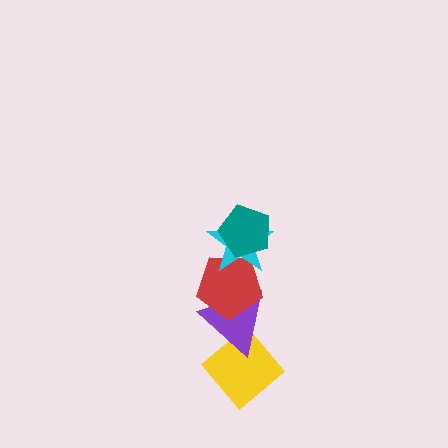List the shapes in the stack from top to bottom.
From top to bottom: the teal pentagon, the cyan star, the red pentagon, the purple triangle, the yellow diamond.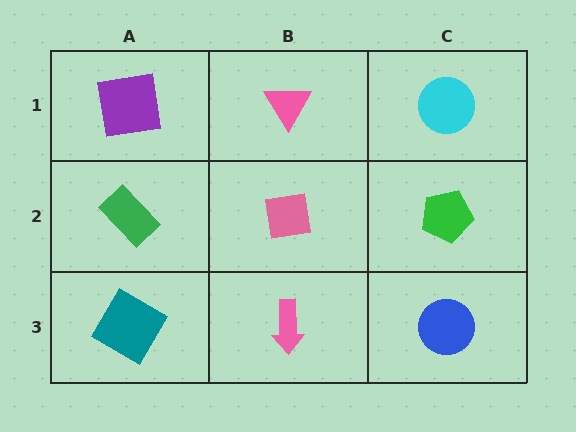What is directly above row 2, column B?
A pink triangle.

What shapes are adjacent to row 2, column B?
A pink triangle (row 1, column B), a pink arrow (row 3, column B), a green rectangle (row 2, column A), a green pentagon (row 2, column C).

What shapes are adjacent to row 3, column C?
A green pentagon (row 2, column C), a pink arrow (row 3, column B).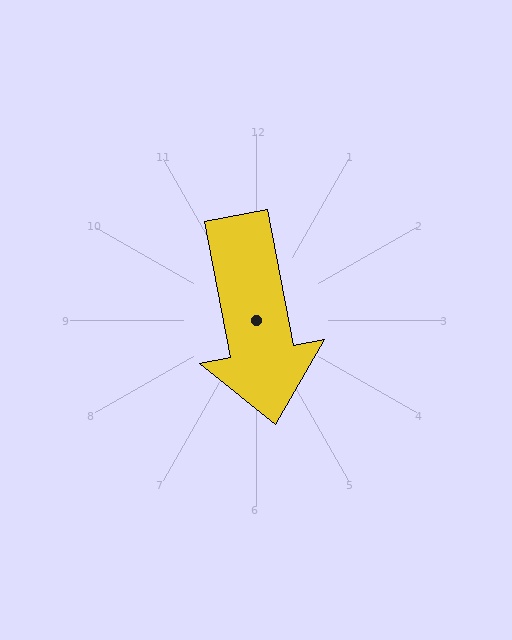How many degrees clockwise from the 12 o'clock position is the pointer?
Approximately 169 degrees.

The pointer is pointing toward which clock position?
Roughly 6 o'clock.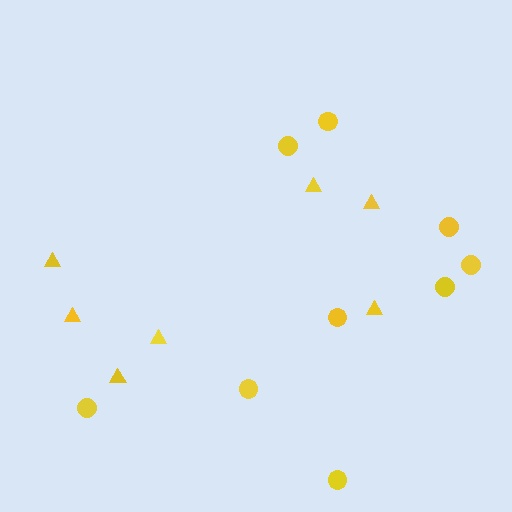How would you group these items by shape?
There are 2 groups: one group of triangles (7) and one group of circles (9).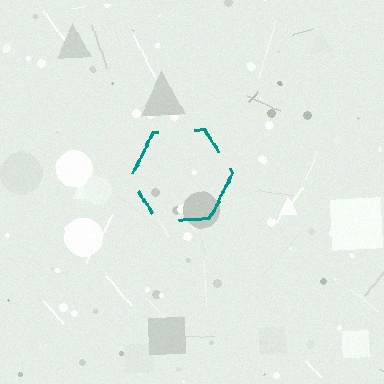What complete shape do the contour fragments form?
The contour fragments form a hexagon.